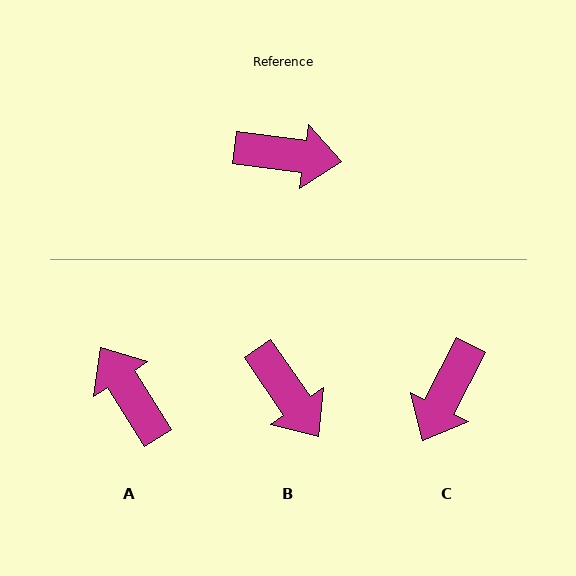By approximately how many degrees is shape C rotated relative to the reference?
Approximately 109 degrees clockwise.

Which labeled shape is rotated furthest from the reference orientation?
A, about 130 degrees away.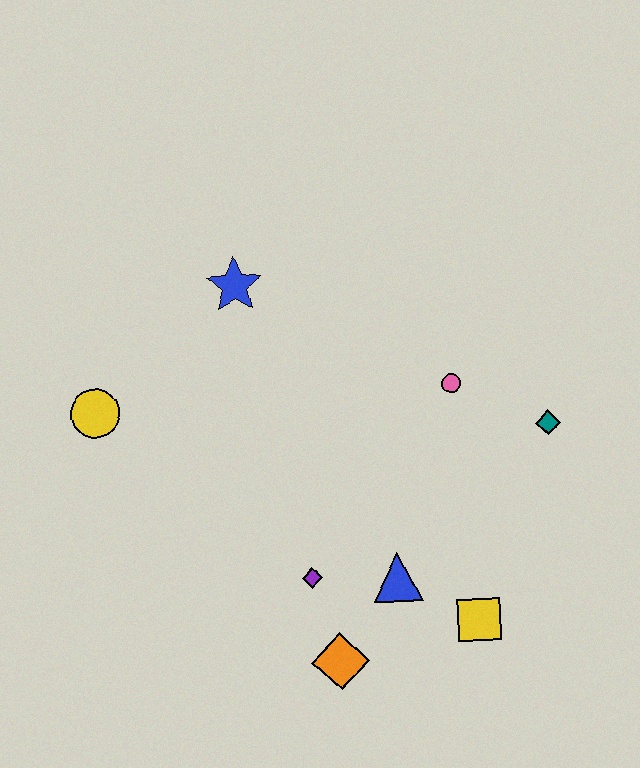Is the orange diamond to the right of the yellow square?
No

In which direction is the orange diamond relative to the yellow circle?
The orange diamond is below the yellow circle.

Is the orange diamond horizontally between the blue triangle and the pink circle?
No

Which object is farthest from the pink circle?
The yellow circle is farthest from the pink circle.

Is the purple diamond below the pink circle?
Yes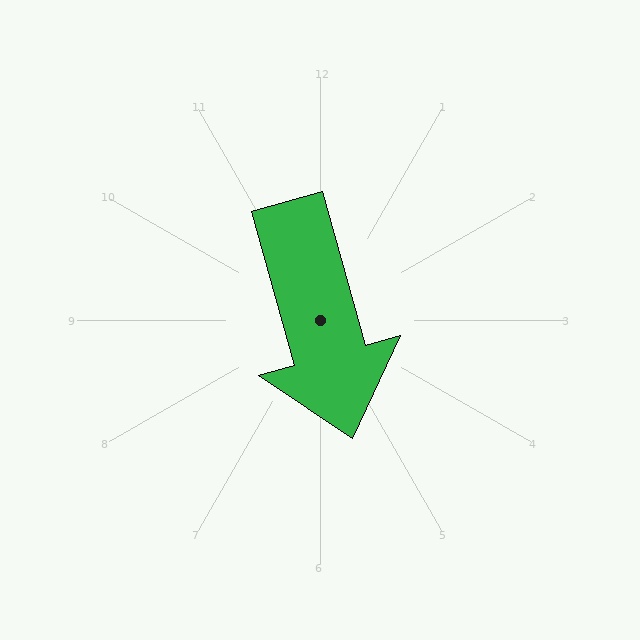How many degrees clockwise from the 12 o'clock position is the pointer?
Approximately 165 degrees.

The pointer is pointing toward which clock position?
Roughly 5 o'clock.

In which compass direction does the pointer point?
South.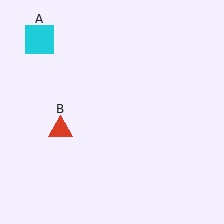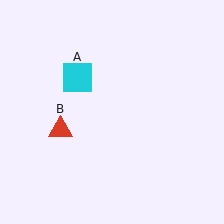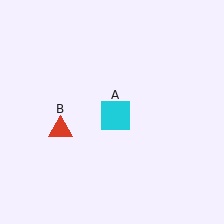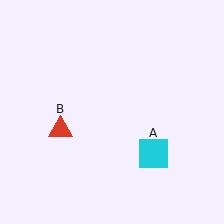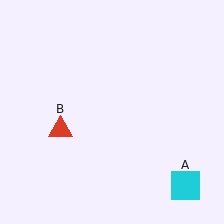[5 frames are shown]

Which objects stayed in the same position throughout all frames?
Red triangle (object B) remained stationary.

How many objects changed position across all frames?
1 object changed position: cyan square (object A).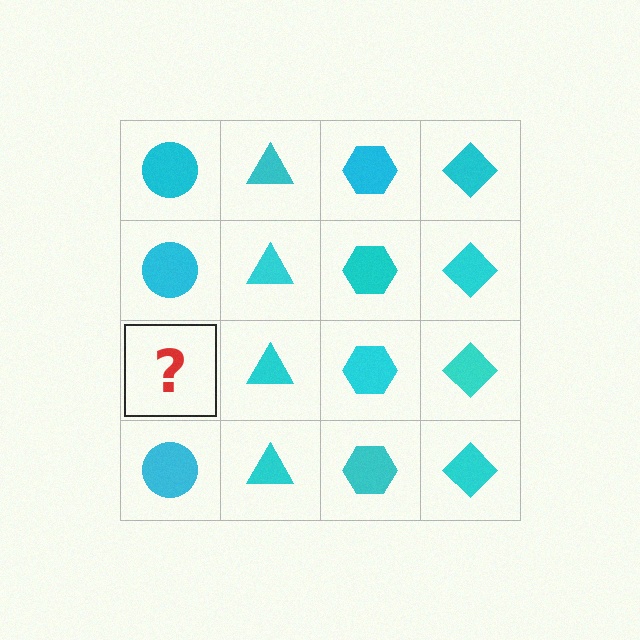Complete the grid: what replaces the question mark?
The question mark should be replaced with a cyan circle.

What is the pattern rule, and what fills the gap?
The rule is that each column has a consistent shape. The gap should be filled with a cyan circle.